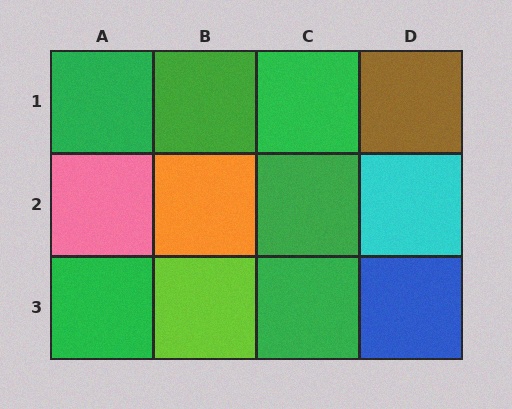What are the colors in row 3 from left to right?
Green, lime, green, blue.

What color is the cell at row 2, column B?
Orange.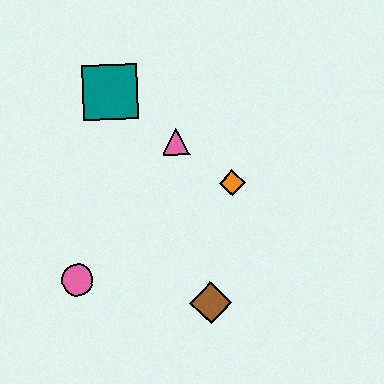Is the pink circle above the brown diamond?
Yes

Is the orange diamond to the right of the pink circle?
Yes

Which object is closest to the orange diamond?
The pink triangle is closest to the orange diamond.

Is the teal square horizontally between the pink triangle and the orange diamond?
No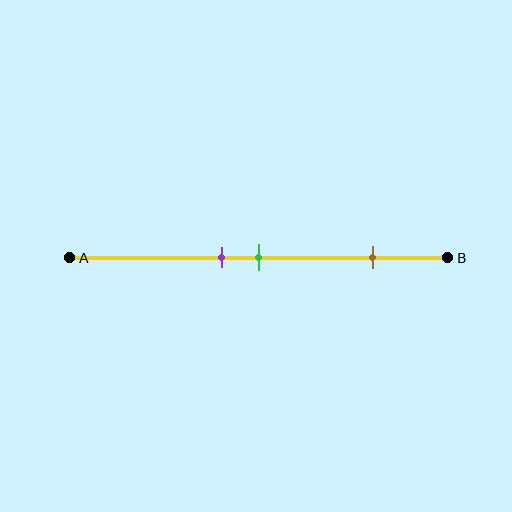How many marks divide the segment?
There are 3 marks dividing the segment.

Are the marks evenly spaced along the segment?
No, the marks are not evenly spaced.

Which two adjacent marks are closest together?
The purple and green marks are the closest adjacent pair.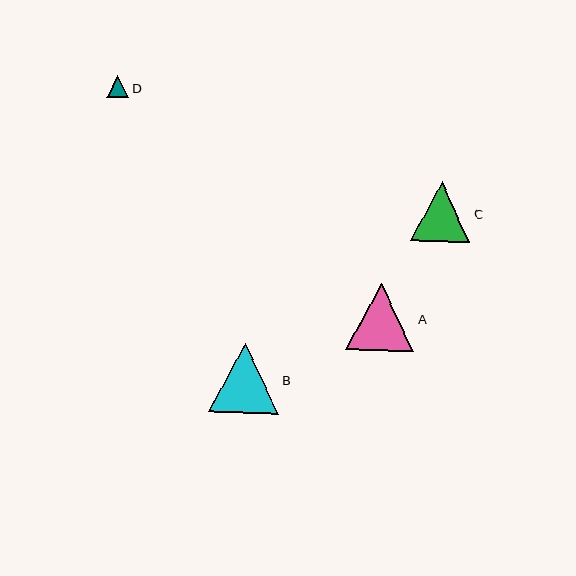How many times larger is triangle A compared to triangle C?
Triangle A is approximately 1.1 times the size of triangle C.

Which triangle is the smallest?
Triangle D is the smallest with a size of approximately 22 pixels.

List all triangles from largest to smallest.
From largest to smallest: B, A, C, D.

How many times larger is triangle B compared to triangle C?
Triangle B is approximately 1.2 times the size of triangle C.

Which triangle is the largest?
Triangle B is the largest with a size of approximately 70 pixels.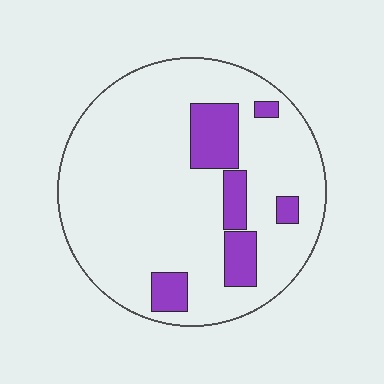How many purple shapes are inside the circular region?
6.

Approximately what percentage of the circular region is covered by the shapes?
Approximately 15%.